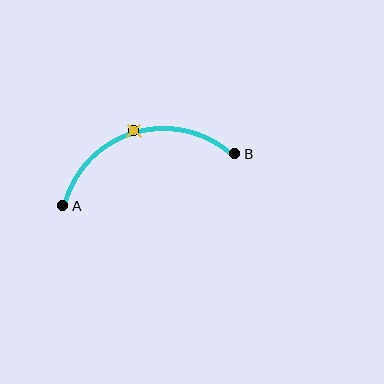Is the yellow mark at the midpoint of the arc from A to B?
Yes. The yellow mark lies on the arc at equal arc-length from both A and B — it is the arc midpoint.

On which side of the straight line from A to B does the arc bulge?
The arc bulges above the straight line connecting A and B.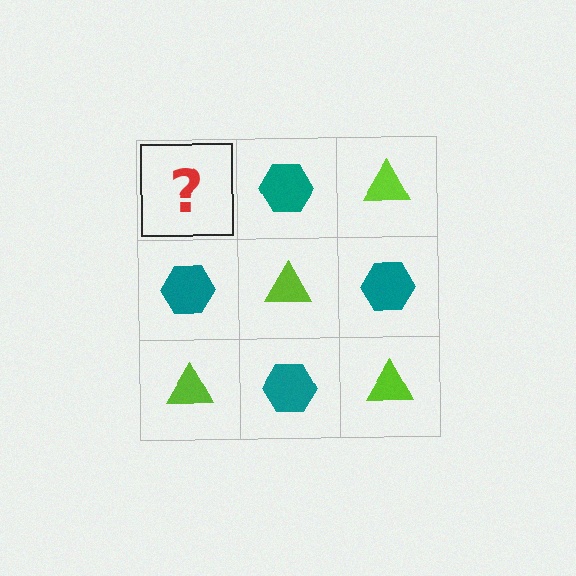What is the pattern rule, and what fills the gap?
The rule is that it alternates lime triangle and teal hexagon in a checkerboard pattern. The gap should be filled with a lime triangle.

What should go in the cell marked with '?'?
The missing cell should contain a lime triangle.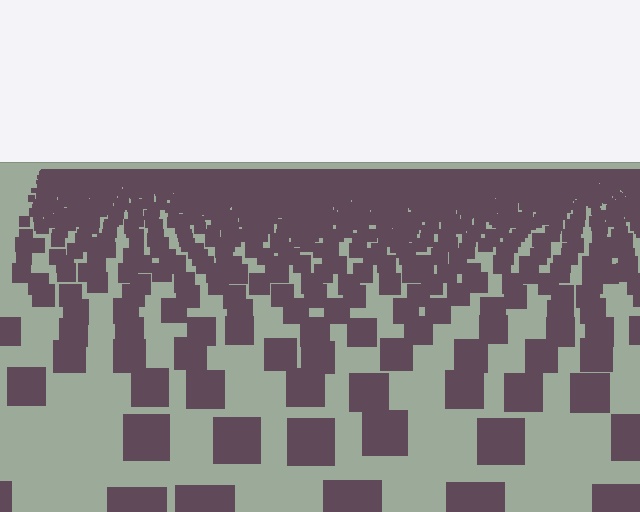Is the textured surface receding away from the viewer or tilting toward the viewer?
The surface is receding away from the viewer. Texture elements get smaller and denser toward the top.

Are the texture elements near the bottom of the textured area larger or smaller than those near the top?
Larger. Near the bottom, elements are closer to the viewer and appear at a bigger on-screen size.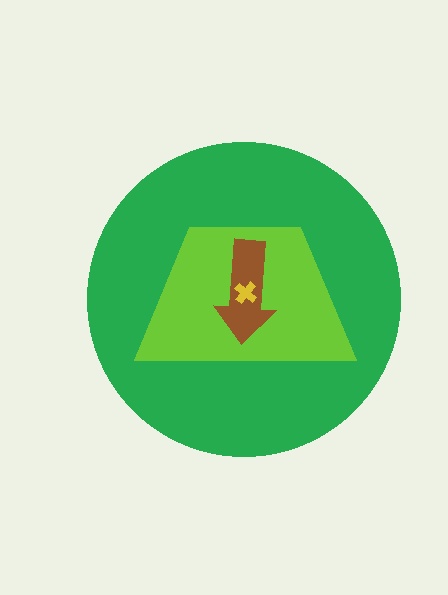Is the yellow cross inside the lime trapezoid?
Yes.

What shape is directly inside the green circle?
The lime trapezoid.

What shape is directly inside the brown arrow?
The yellow cross.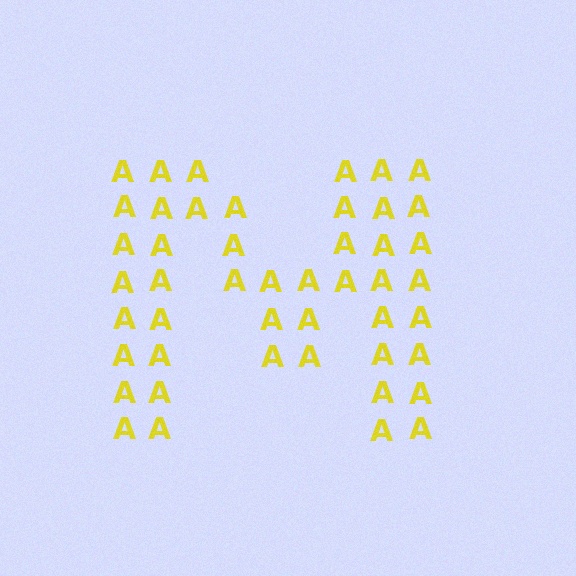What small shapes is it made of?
It is made of small letter A's.